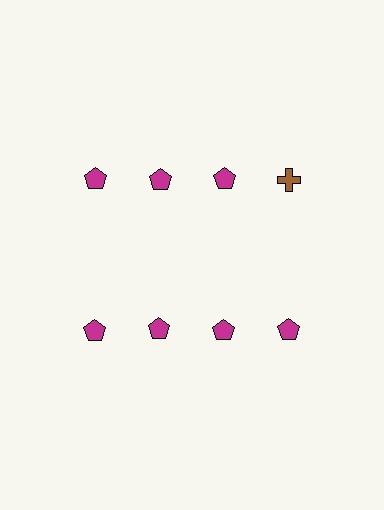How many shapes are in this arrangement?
There are 8 shapes arranged in a grid pattern.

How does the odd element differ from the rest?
It differs in both color (brown instead of magenta) and shape (cross instead of pentagon).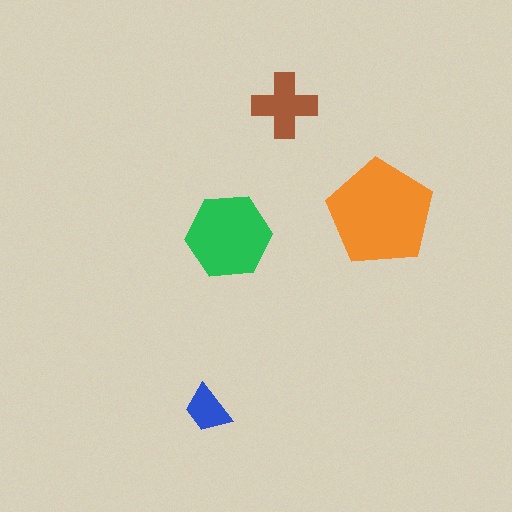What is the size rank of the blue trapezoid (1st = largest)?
4th.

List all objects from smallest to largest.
The blue trapezoid, the brown cross, the green hexagon, the orange pentagon.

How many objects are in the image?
There are 4 objects in the image.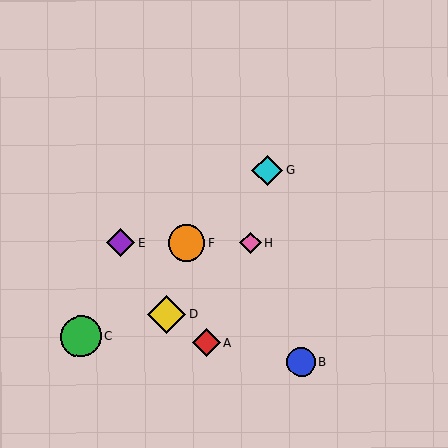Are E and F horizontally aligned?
Yes, both are at y≈243.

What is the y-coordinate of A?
Object A is at y≈343.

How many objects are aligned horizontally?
3 objects (E, F, H) are aligned horizontally.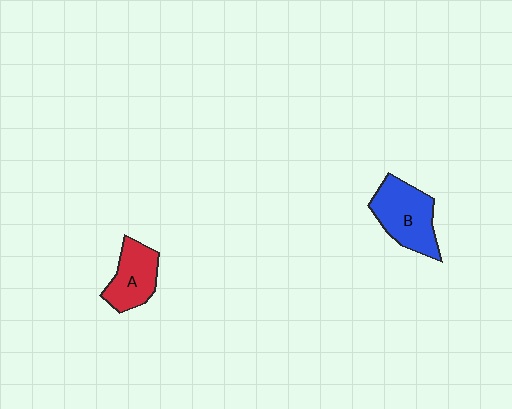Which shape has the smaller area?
Shape A (red).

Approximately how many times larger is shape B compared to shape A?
Approximately 1.3 times.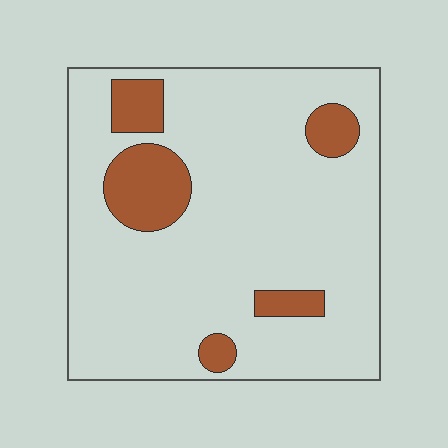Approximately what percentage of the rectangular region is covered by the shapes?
Approximately 15%.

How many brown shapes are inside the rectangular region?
5.